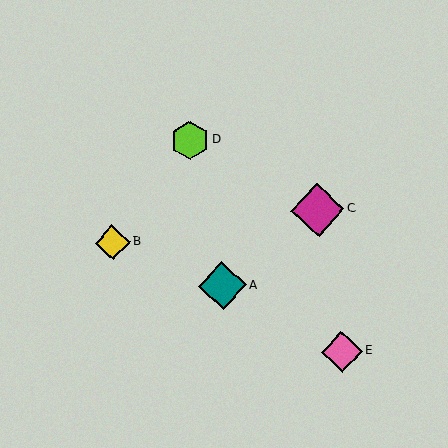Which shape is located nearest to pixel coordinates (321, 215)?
The magenta diamond (labeled C) at (318, 210) is nearest to that location.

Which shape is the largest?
The magenta diamond (labeled C) is the largest.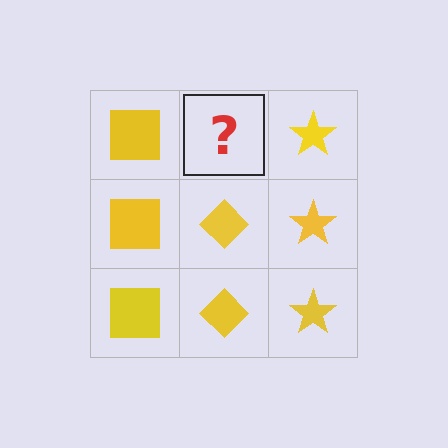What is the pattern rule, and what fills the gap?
The rule is that each column has a consistent shape. The gap should be filled with a yellow diamond.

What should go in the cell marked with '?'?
The missing cell should contain a yellow diamond.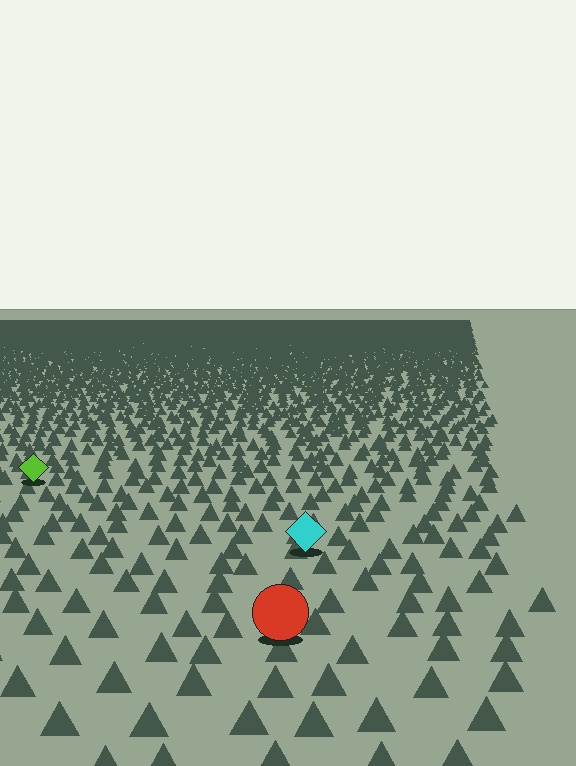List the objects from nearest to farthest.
From nearest to farthest: the red circle, the cyan diamond, the lime diamond.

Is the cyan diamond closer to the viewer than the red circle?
No. The red circle is closer — you can tell from the texture gradient: the ground texture is coarser near it.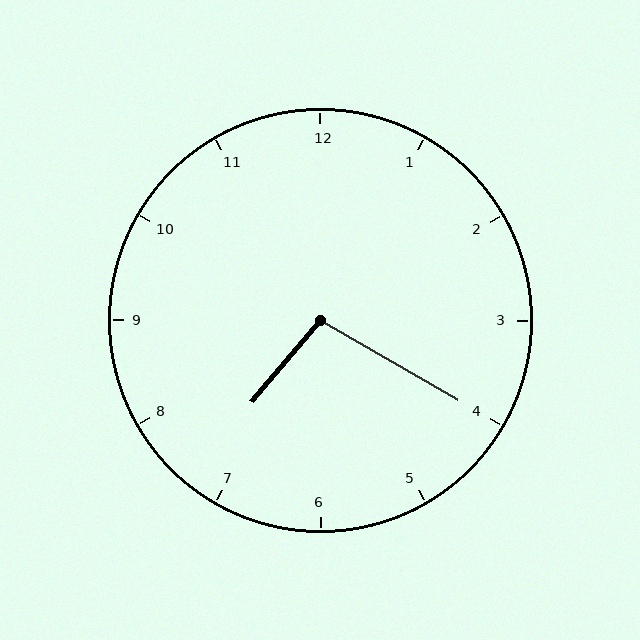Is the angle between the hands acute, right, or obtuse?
It is obtuse.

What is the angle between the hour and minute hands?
Approximately 100 degrees.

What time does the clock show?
7:20.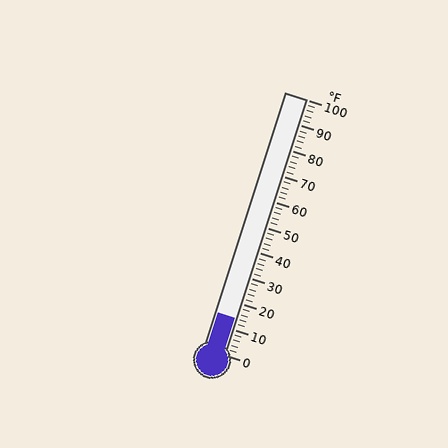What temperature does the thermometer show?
The thermometer shows approximately 14°F.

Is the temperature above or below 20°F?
The temperature is below 20°F.